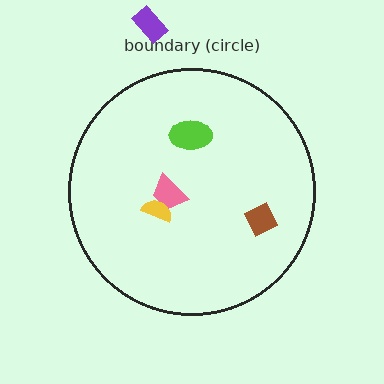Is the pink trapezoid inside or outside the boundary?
Inside.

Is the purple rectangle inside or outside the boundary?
Outside.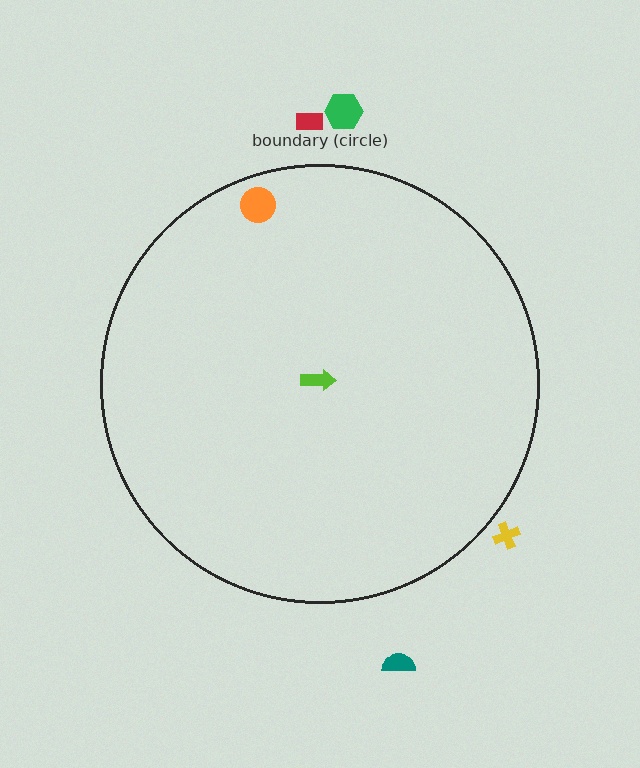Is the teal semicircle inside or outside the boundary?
Outside.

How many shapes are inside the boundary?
2 inside, 4 outside.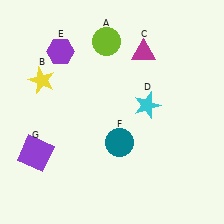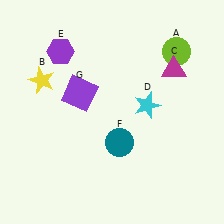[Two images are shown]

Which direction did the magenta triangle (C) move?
The magenta triangle (C) moved right.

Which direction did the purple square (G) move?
The purple square (G) moved up.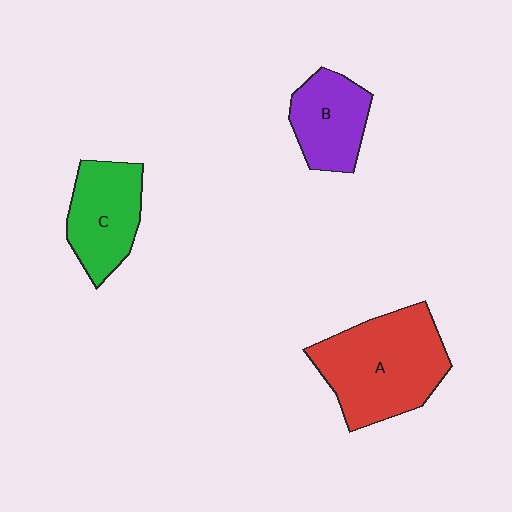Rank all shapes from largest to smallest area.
From largest to smallest: A (red), C (green), B (purple).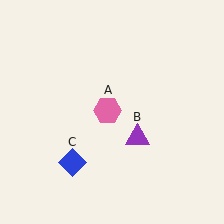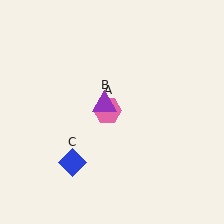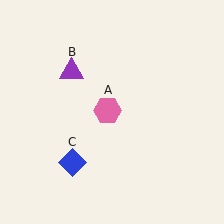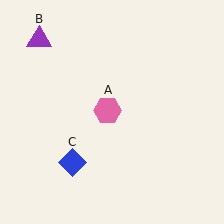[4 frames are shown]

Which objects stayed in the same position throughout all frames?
Pink hexagon (object A) and blue diamond (object C) remained stationary.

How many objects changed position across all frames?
1 object changed position: purple triangle (object B).